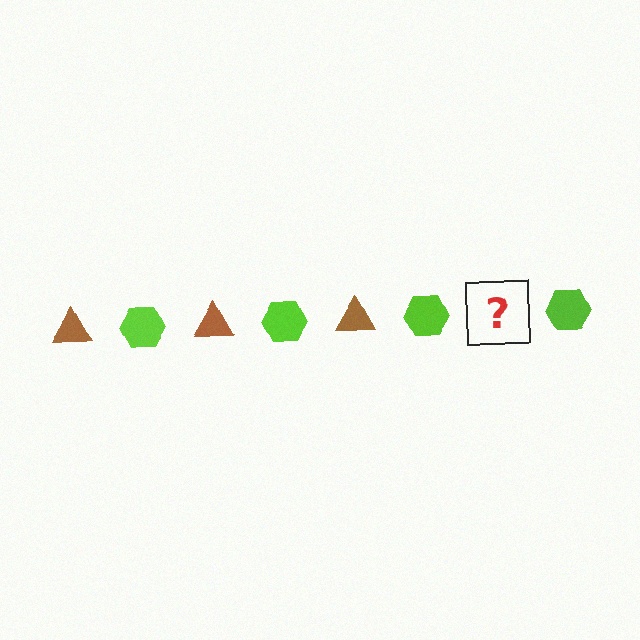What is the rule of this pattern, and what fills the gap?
The rule is that the pattern alternates between brown triangle and lime hexagon. The gap should be filled with a brown triangle.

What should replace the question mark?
The question mark should be replaced with a brown triangle.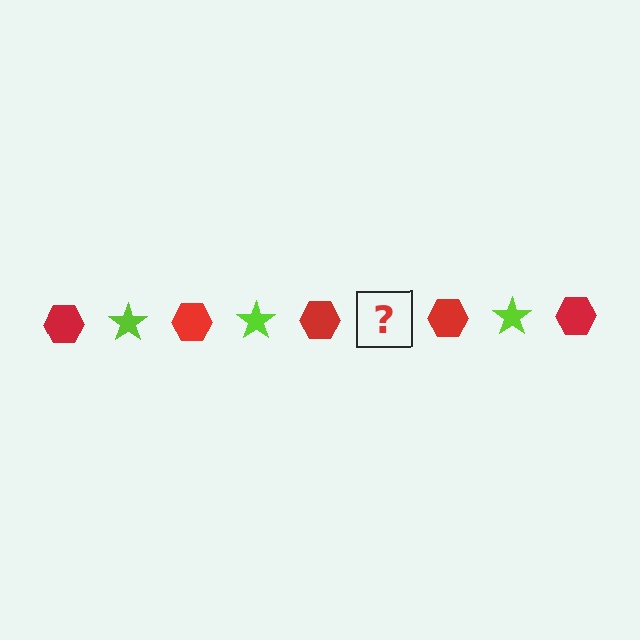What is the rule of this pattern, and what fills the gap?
The rule is that the pattern alternates between red hexagon and lime star. The gap should be filled with a lime star.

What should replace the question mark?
The question mark should be replaced with a lime star.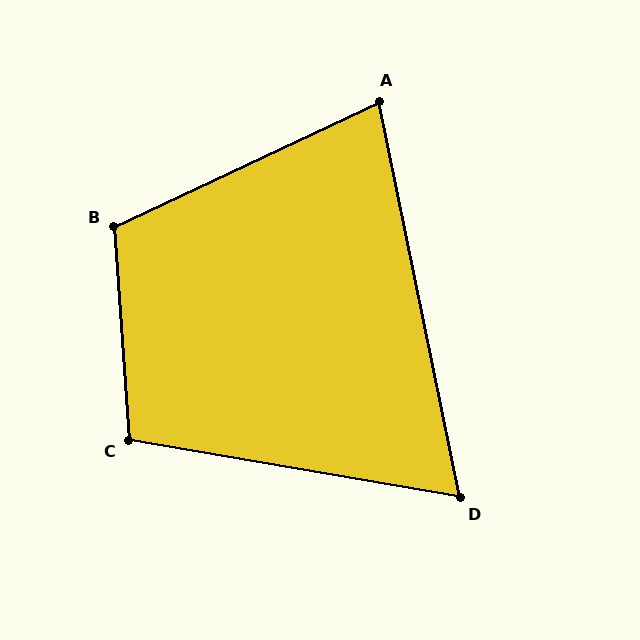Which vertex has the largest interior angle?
B, at approximately 111 degrees.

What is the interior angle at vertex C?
Approximately 104 degrees (obtuse).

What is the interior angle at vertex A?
Approximately 76 degrees (acute).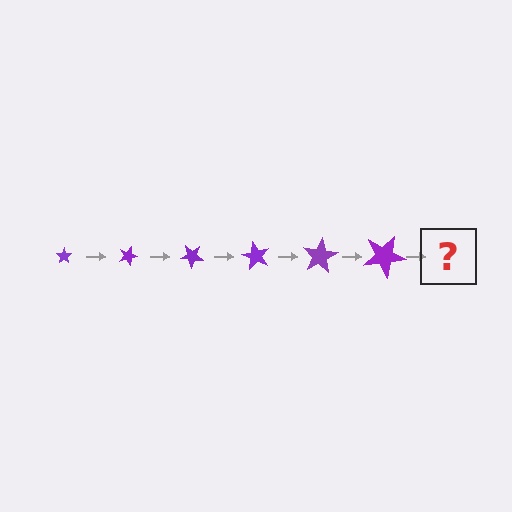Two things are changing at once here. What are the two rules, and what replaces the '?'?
The two rules are that the star grows larger each step and it rotates 20 degrees each step. The '?' should be a star, larger than the previous one and rotated 120 degrees from the start.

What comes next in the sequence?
The next element should be a star, larger than the previous one and rotated 120 degrees from the start.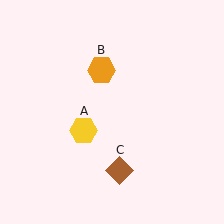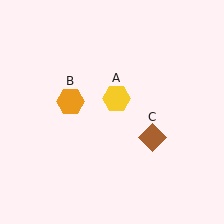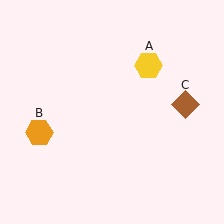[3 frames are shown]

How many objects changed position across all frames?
3 objects changed position: yellow hexagon (object A), orange hexagon (object B), brown diamond (object C).